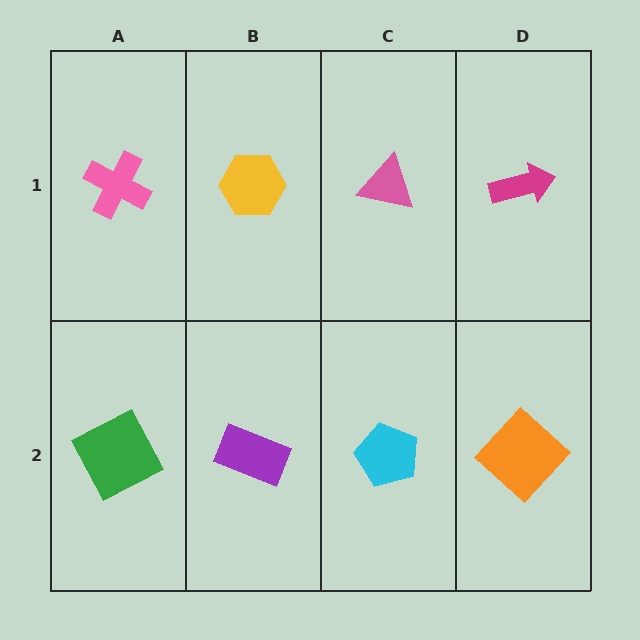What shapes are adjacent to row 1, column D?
An orange diamond (row 2, column D), a pink triangle (row 1, column C).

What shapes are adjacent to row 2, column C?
A pink triangle (row 1, column C), a purple rectangle (row 2, column B), an orange diamond (row 2, column D).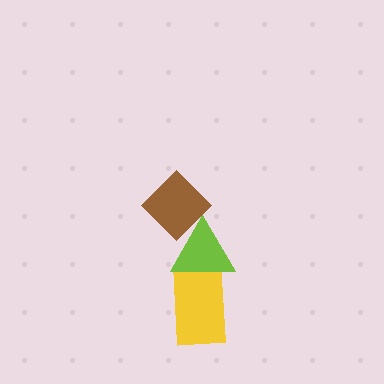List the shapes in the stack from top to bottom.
From top to bottom: the brown diamond, the lime triangle, the yellow rectangle.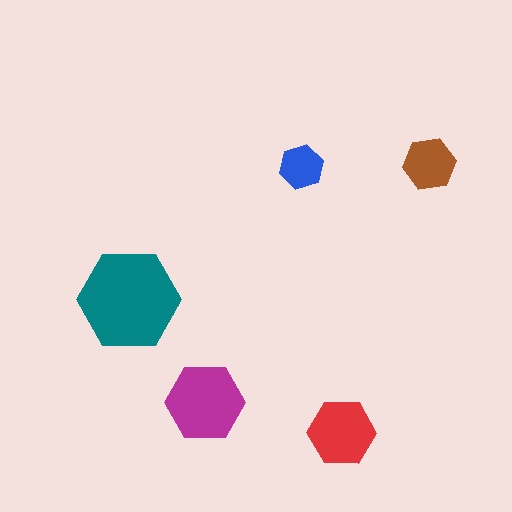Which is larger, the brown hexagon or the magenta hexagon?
The magenta one.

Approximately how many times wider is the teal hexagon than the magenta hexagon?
About 1.5 times wider.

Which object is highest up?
The brown hexagon is topmost.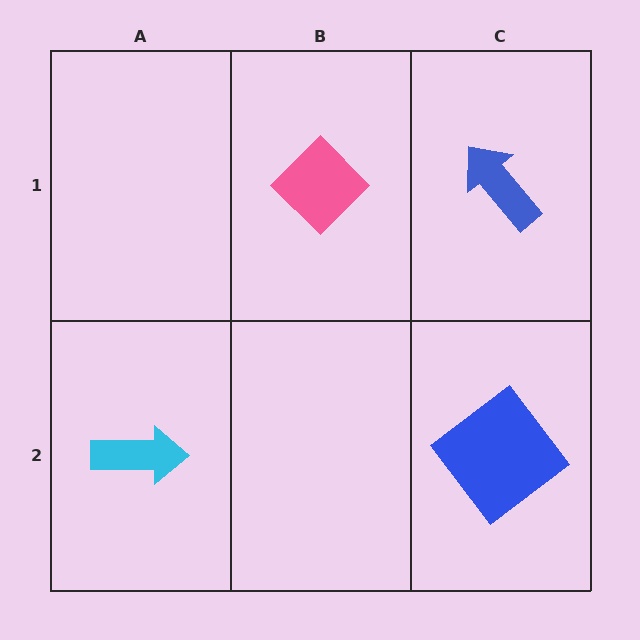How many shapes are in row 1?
2 shapes.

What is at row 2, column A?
A cyan arrow.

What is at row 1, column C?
A blue arrow.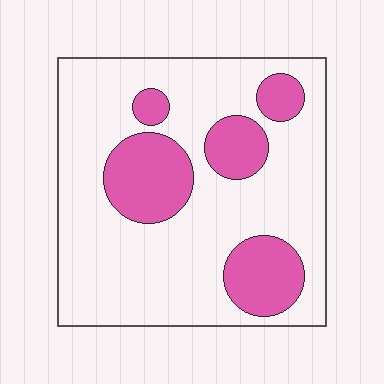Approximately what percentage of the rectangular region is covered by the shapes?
Approximately 25%.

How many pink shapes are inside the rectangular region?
5.